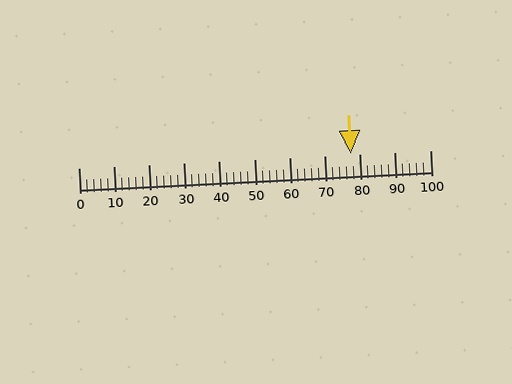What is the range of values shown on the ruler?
The ruler shows values from 0 to 100.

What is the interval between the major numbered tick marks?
The major tick marks are spaced 10 units apart.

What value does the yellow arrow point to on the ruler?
The yellow arrow points to approximately 77.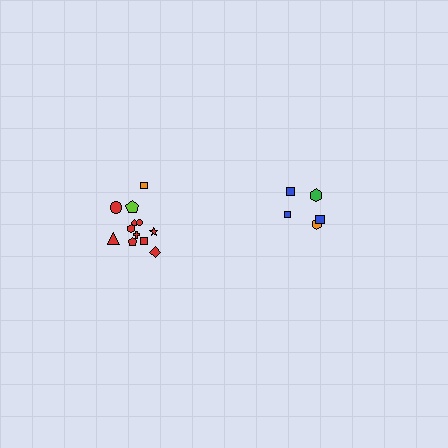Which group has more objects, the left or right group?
The left group.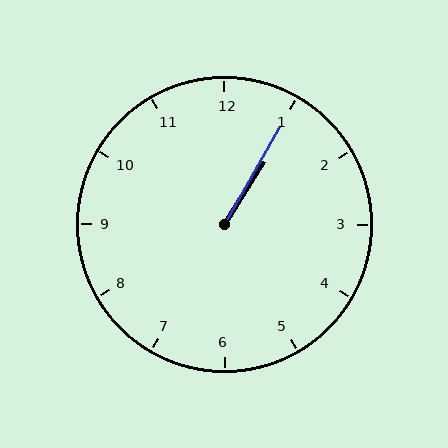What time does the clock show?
1:05.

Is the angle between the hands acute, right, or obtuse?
It is acute.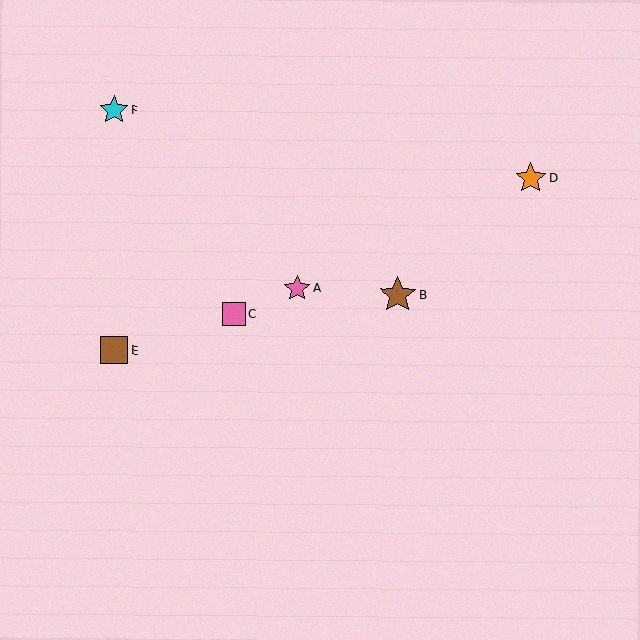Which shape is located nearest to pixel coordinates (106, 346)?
The brown square (labeled E) at (114, 350) is nearest to that location.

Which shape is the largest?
The brown star (labeled B) is the largest.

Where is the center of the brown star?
The center of the brown star is at (398, 294).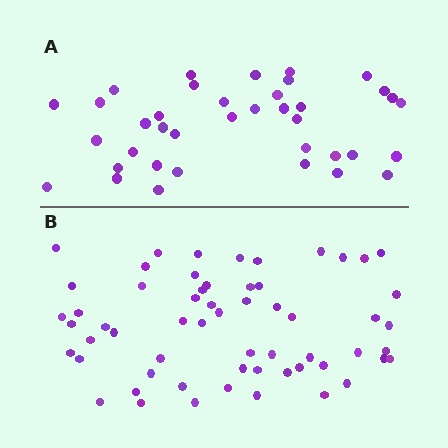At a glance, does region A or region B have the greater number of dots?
Region B (the bottom region) has more dots.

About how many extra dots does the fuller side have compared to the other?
Region B has approximately 20 more dots than region A.